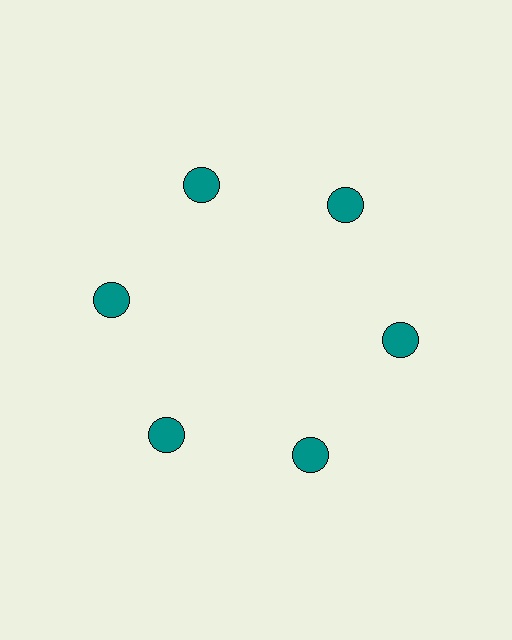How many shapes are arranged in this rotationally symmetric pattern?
There are 6 shapes, arranged in 6 groups of 1.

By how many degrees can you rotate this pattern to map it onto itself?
The pattern maps onto itself every 60 degrees of rotation.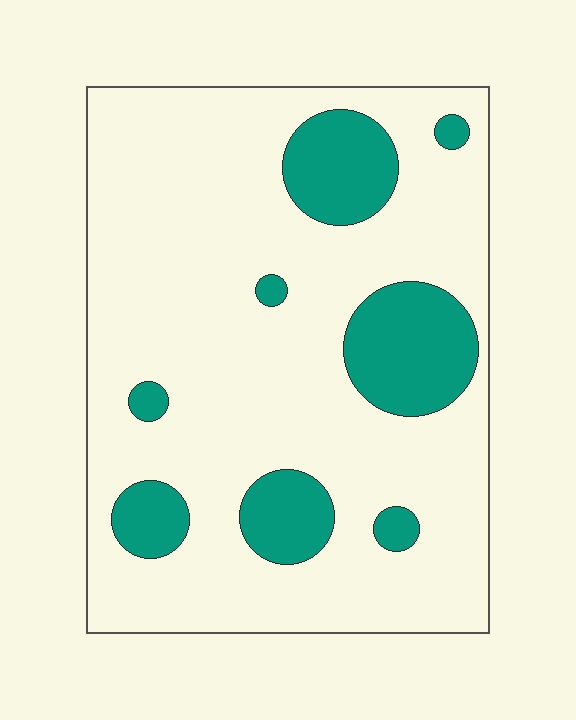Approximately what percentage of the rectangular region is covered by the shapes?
Approximately 20%.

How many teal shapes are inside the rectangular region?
8.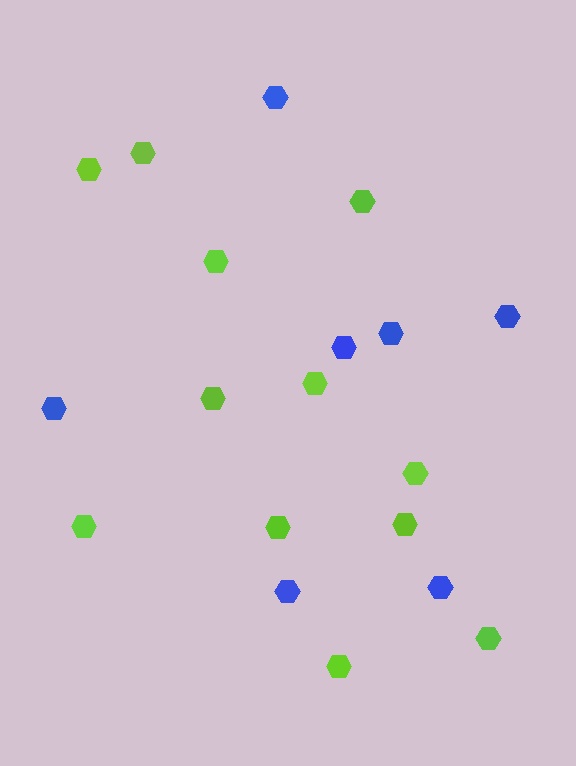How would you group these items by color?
There are 2 groups: one group of blue hexagons (7) and one group of lime hexagons (12).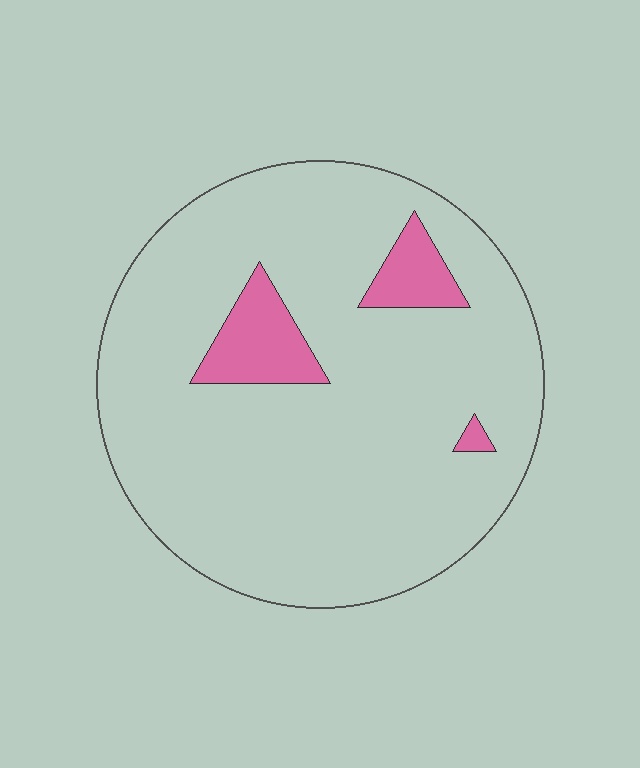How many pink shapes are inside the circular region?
3.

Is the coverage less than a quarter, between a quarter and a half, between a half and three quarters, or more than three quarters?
Less than a quarter.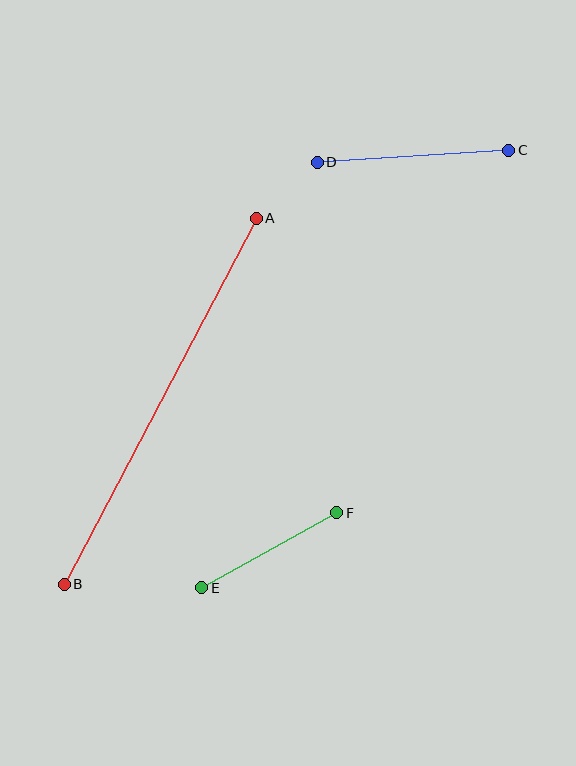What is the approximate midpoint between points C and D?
The midpoint is at approximately (413, 156) pixels.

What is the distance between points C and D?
The distance is approximately 192 pixels.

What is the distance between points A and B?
The distance is approximately 413 pixels.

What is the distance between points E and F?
The distance is approximately 154 pixels.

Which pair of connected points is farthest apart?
Points A and B are farthest apart.